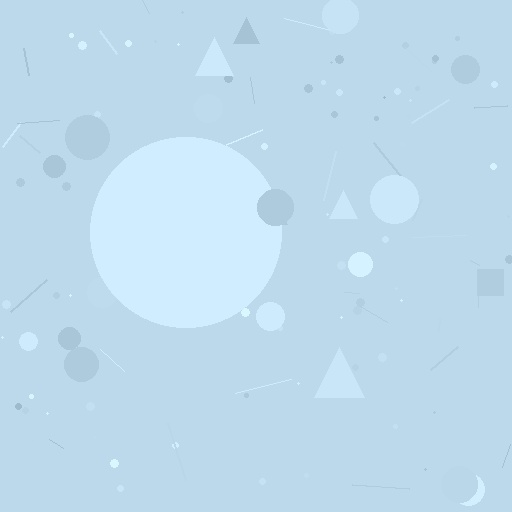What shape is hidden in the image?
A circle is hidden in the image.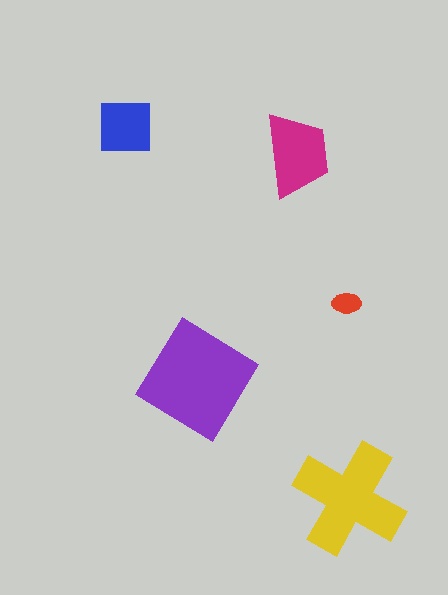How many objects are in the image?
There are 5 objects in the image.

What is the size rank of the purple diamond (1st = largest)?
1st.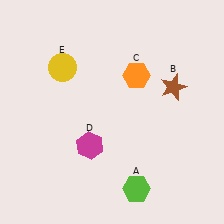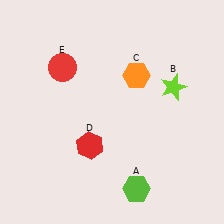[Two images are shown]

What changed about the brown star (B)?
In Image 1, B is brown. In Image 2, it changed to lime.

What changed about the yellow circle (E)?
In Image 1, E is yellow. In Image 2, it changed to red.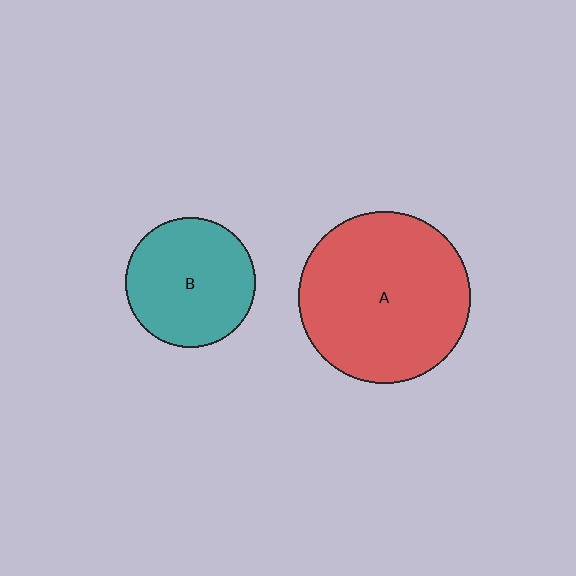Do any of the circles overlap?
No, none of the circles overlap.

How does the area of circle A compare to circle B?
Approximately 1.7 times.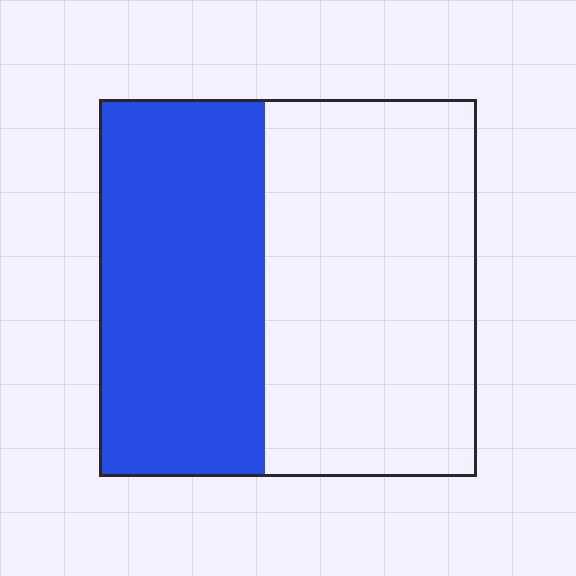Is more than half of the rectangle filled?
No.